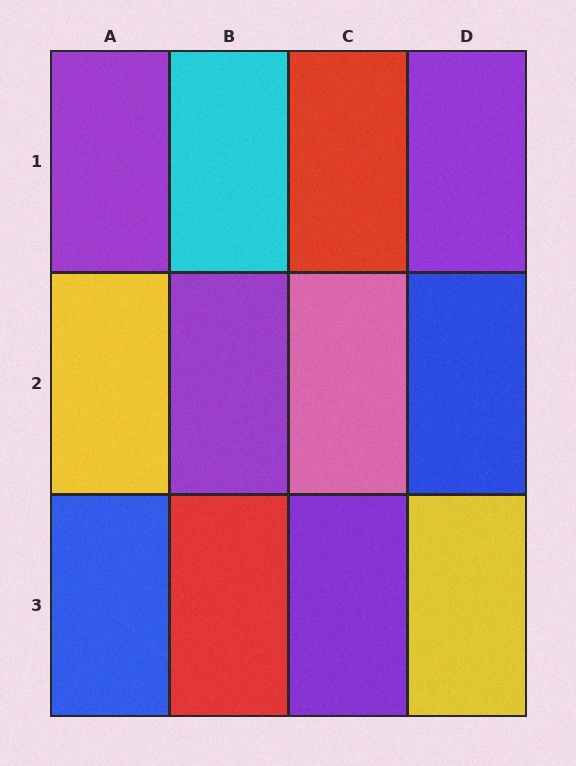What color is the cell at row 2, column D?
Blue.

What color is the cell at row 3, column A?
Blue.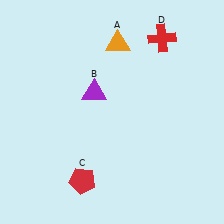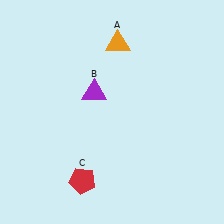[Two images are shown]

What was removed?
The red cross (D) was removed in Image 2.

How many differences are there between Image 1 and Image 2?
There is 1 difference between the two images.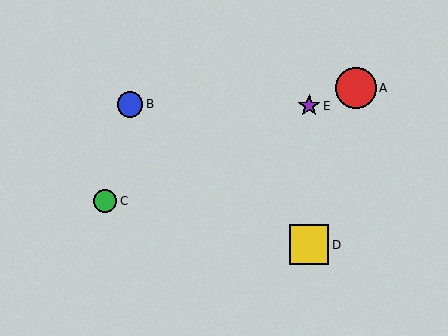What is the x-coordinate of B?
Object B is at x≈130.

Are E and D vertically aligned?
Yes, both are at x≈309.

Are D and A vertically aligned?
No, D is at x≈309 and A is at x≈356.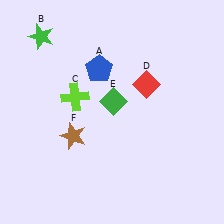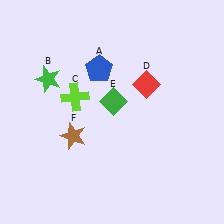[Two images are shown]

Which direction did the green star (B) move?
The green star (B) moved down.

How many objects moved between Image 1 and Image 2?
1 object moved between the two images.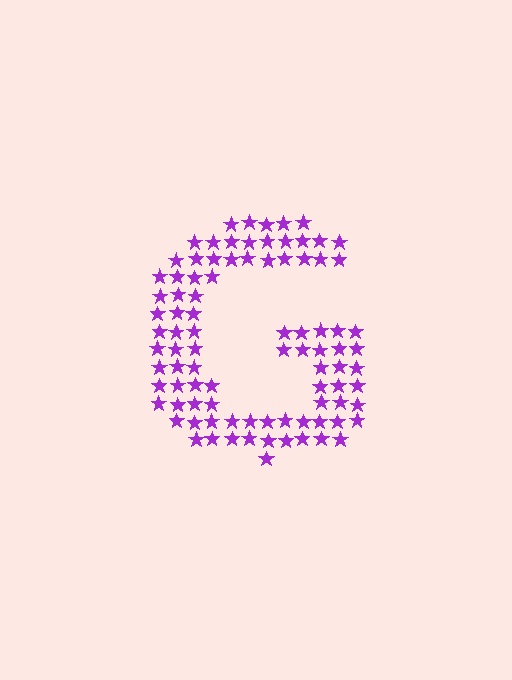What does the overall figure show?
The overall figure shows the letter G.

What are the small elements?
The small elements are stars.